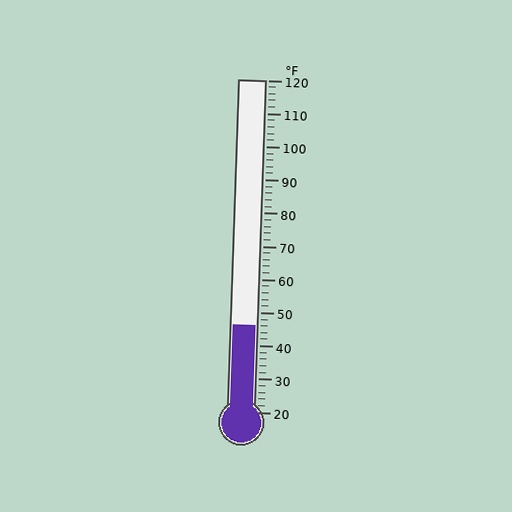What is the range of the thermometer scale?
The thermometer scale ranges from 20°F to 120°F.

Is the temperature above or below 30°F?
The temperature is above 30°F.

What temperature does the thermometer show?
The thermometer shows approximately 46°F.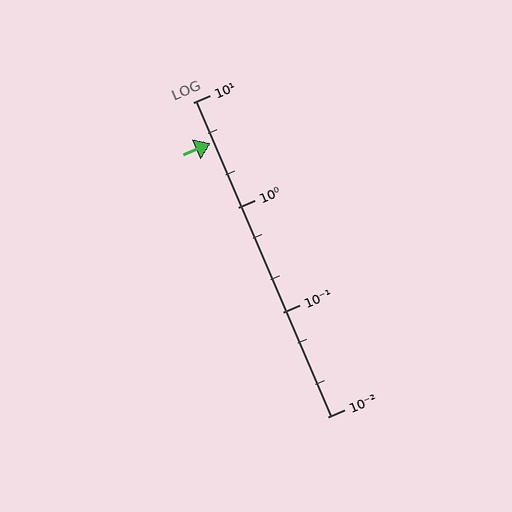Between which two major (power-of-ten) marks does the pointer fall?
The pointer is between 1 and 10.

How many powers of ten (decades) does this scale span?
The scale spans 3 decades, from 0.01 to 10.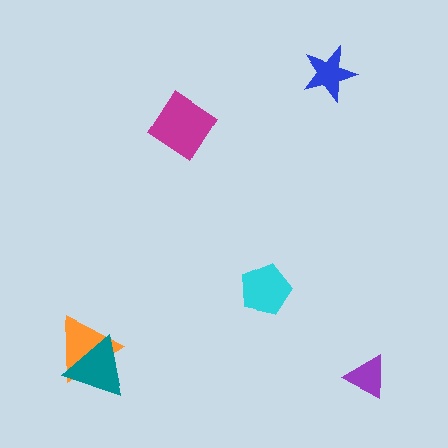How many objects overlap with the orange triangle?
1 object overlaps with the orange triangle.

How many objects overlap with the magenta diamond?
0 objects overlap with the magenta diamond.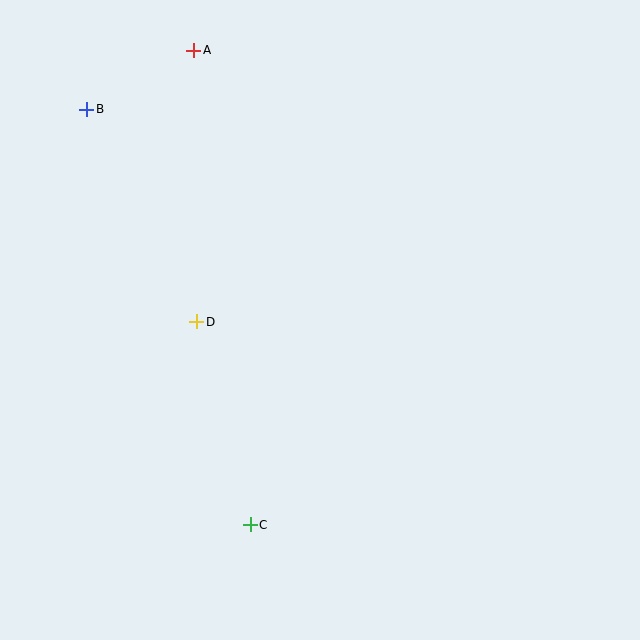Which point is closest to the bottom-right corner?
Point C is closest to the bottom-right corner.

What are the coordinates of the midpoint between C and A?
The midpoint between C and A is at (222, 287).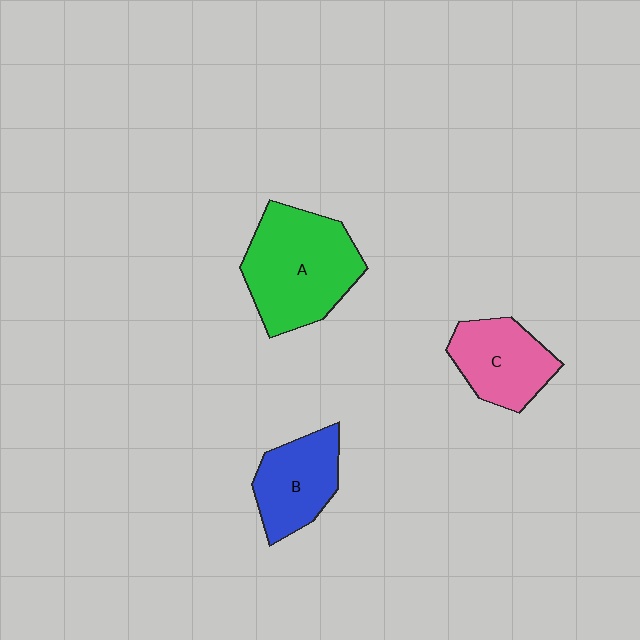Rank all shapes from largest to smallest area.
From largest to smallest: A (green), C (pink), B (blue).